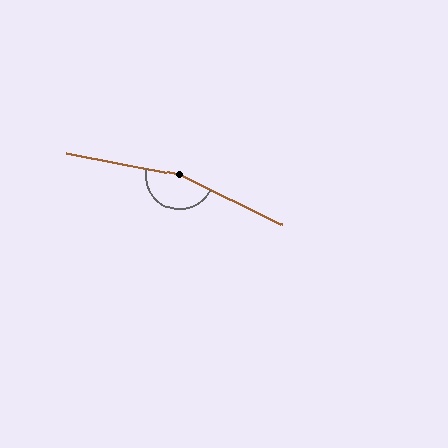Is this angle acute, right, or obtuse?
It is obtuse.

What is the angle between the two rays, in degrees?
Approximately 165 degrees.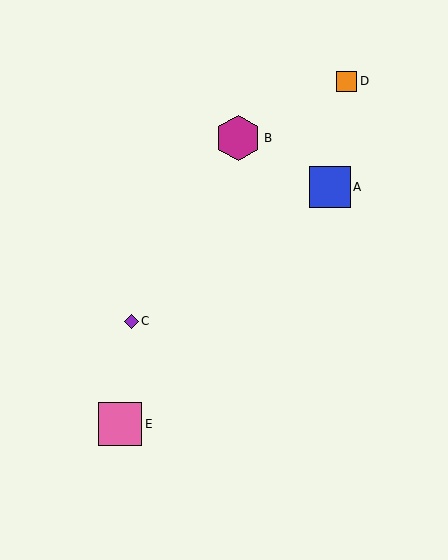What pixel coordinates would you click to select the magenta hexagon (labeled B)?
Click at (238, 138) to select the magenta hexagon B.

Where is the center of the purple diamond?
The center of the purple diamond is at (132, 321).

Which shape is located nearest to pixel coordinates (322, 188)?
The blue square (labeled A) at (330, 187) is nearest to that location.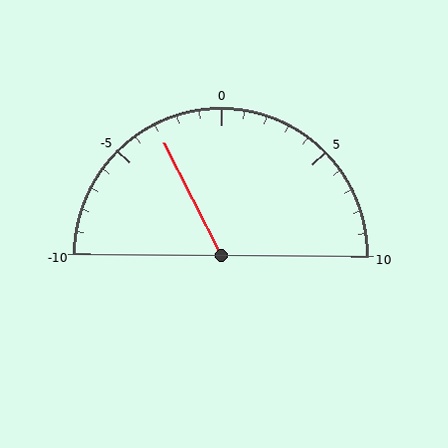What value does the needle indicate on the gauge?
The needle indicates approximately -3.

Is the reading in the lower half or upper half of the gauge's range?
The reading is in the lower half of the range (-10 to 10).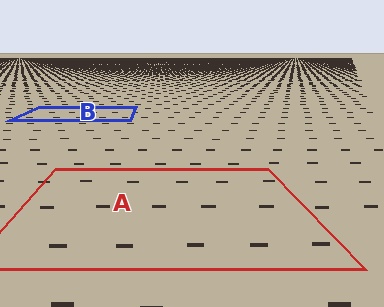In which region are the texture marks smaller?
The texture marks are smaller in region B, because it is farther away.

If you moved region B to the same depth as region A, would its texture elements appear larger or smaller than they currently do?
They would appear larger. At a closer depth, the same texture elements are projected at a bigger on-screen size.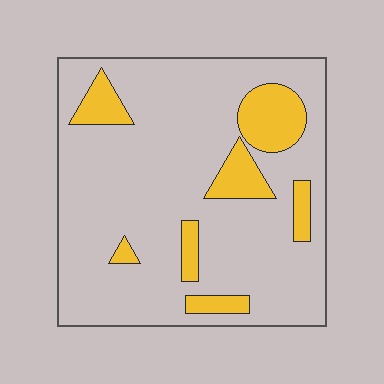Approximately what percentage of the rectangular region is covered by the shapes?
Approximately 15%.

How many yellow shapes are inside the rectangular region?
7.